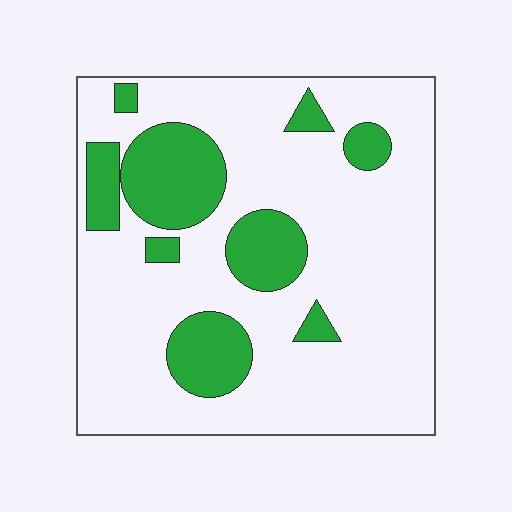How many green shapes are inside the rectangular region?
9.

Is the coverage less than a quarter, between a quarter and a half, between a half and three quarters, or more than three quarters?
Less than a quarter.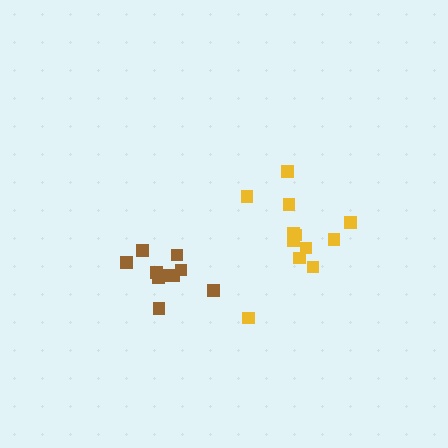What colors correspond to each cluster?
The clusters are colored: brown, yellow.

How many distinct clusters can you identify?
There are 2 distinct clusters.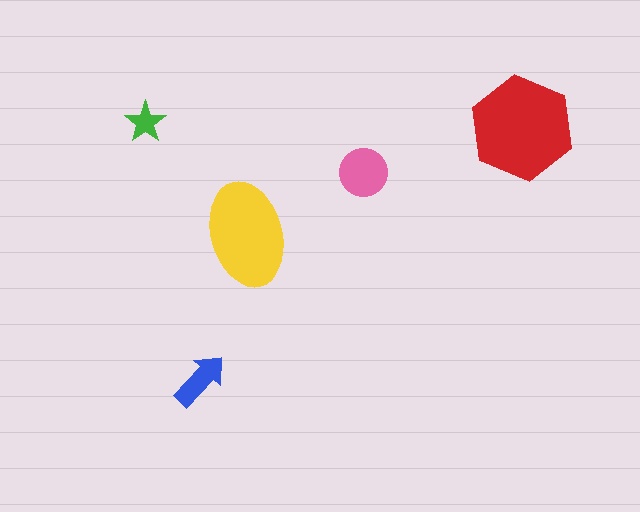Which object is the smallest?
The green star.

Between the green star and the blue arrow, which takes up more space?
The blue arrow.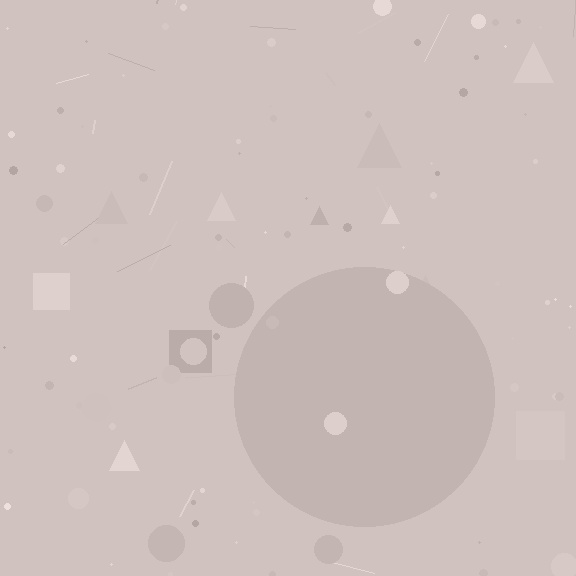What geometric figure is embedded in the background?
A circle is embedded in the background.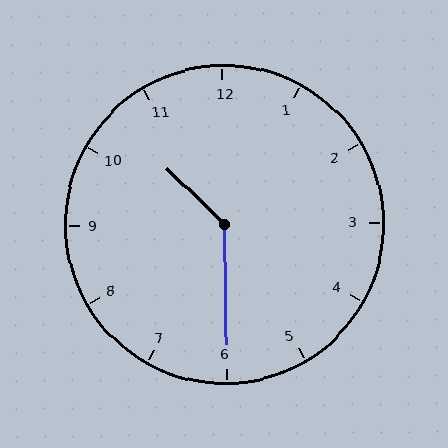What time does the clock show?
10:30.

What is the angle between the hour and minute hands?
Approximately 135 degrees.